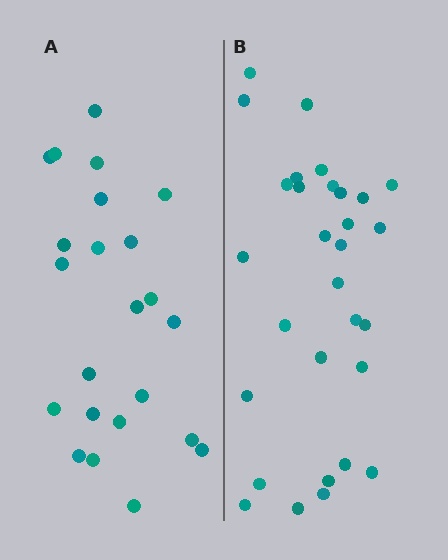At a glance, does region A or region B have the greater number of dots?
Region B (the right region) has more dots.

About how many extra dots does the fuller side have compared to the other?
Region B has roughly 8 or so more dots than region A.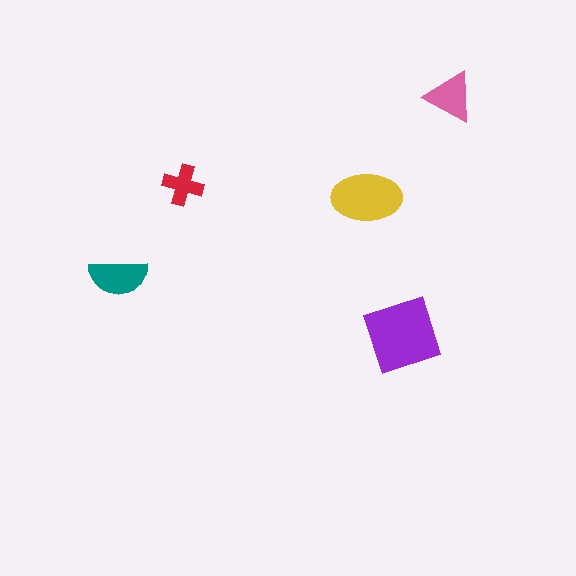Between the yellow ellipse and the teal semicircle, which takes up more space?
The yellow ellipse.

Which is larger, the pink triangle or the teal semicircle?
The teal semicircle.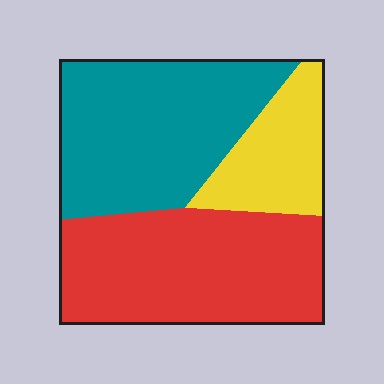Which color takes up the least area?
Yellow, at roughly 20%.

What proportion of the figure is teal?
Teal takes up between a quarter and a half of the figure.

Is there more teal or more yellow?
Teal.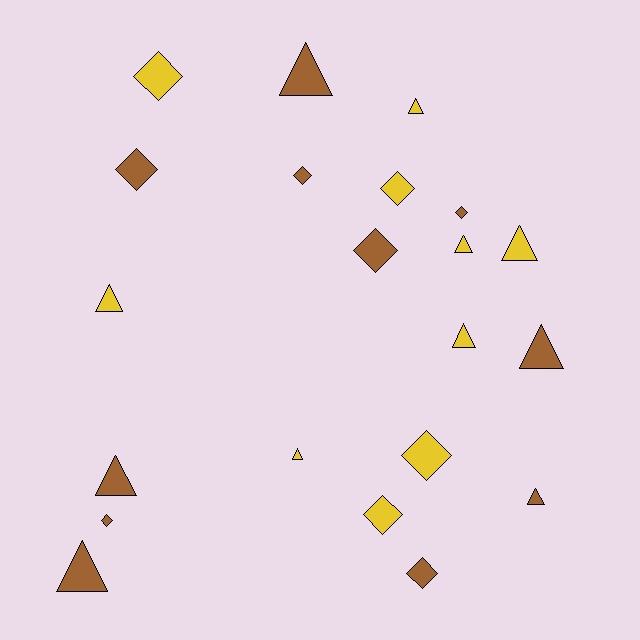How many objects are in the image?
There are 21 objects.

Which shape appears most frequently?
Triangle, with 11 objects.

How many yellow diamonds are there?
There are 4 yellow diamonds.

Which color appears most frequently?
Brown, with 11 objects.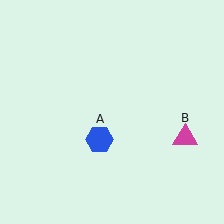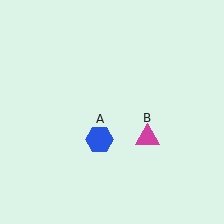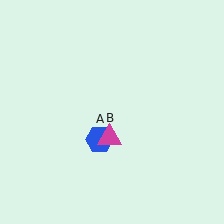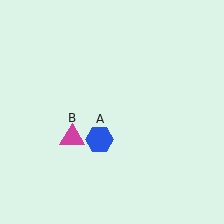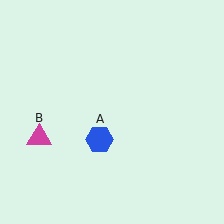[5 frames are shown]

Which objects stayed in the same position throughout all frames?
Blue hexagon (object A) remained stationary.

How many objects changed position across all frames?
1 object changed position: magenta triangle (object B).